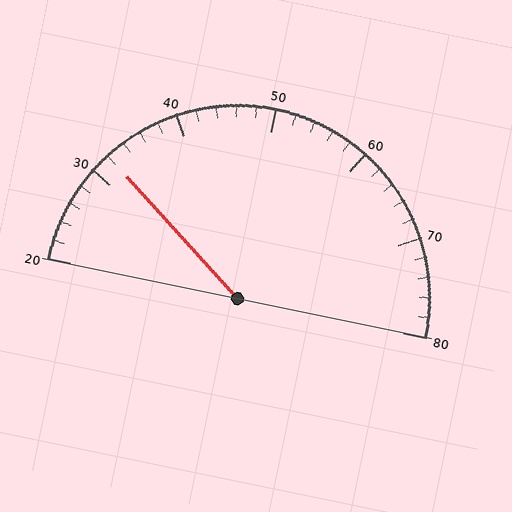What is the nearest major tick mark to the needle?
The nearest major tick mark is 30.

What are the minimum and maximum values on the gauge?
The gauge ranges from 20 to 80.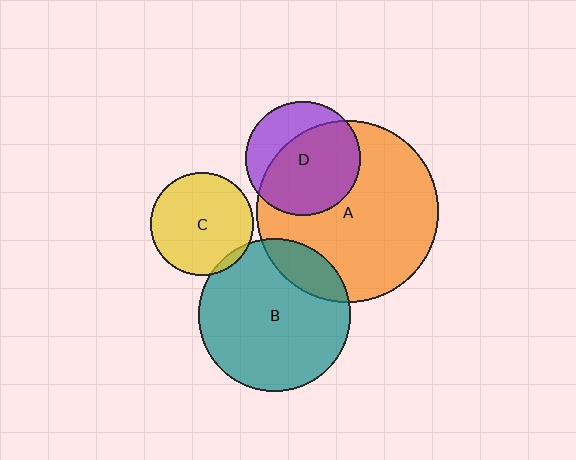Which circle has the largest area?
Circle A (orange).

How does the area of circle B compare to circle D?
Approximately 1.8 times.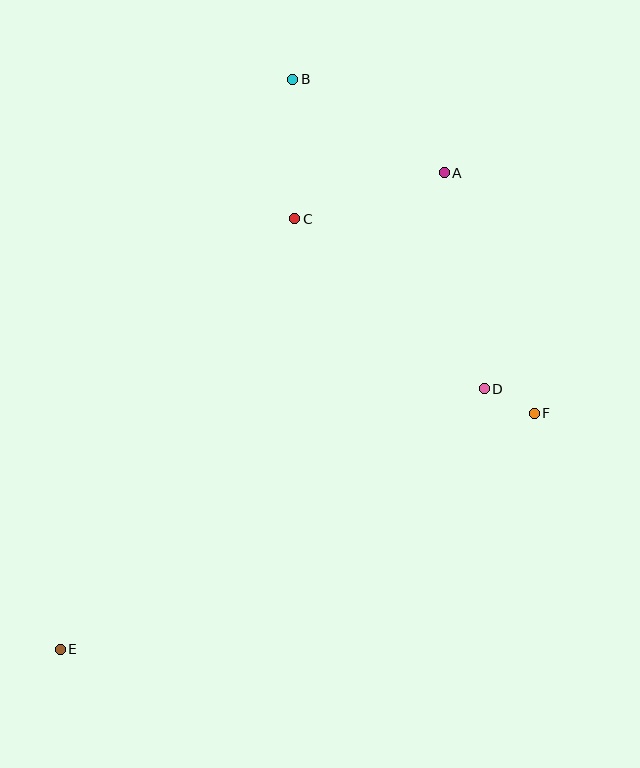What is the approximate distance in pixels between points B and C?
The distance between B and C is approximately 140 pixels.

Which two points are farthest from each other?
Points B and E are farthest from each other.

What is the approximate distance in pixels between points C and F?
The distance between C and F is approximately 309 pixels.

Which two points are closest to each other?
Points D and F are closest to each other.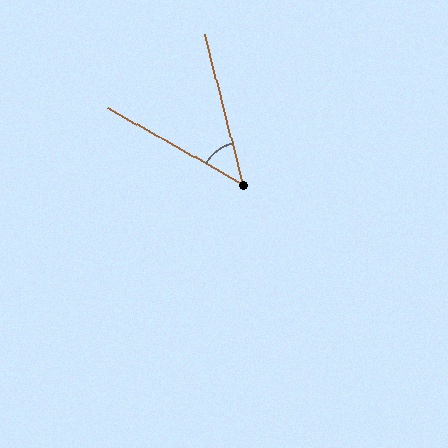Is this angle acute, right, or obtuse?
It is acute.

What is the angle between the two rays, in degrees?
Approximately 46 degrees.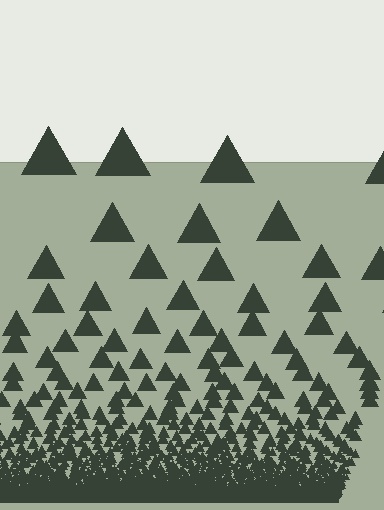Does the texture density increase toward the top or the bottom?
Density increases toward the bottom.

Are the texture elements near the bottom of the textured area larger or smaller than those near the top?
Smaller. The gradient is inverted — elements near the bottom are smaller and denser.